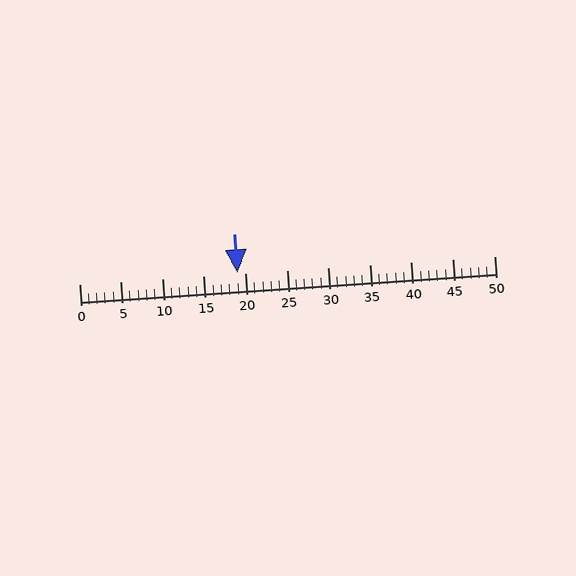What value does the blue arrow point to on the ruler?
The blue arrow points to approximately 19.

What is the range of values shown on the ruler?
The ruler shows values from 0 to 50.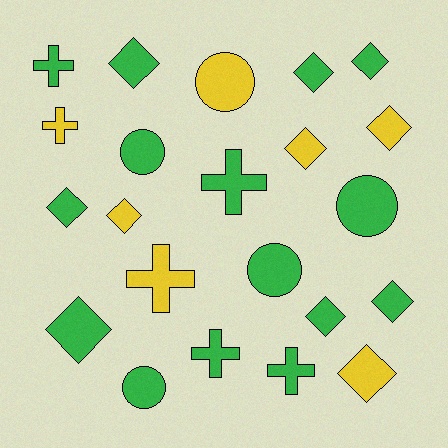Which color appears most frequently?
Green, with 15 objects.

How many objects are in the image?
There are 22 objects.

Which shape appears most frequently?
Diamond, with 11 objects.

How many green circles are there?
There are 4 green circles.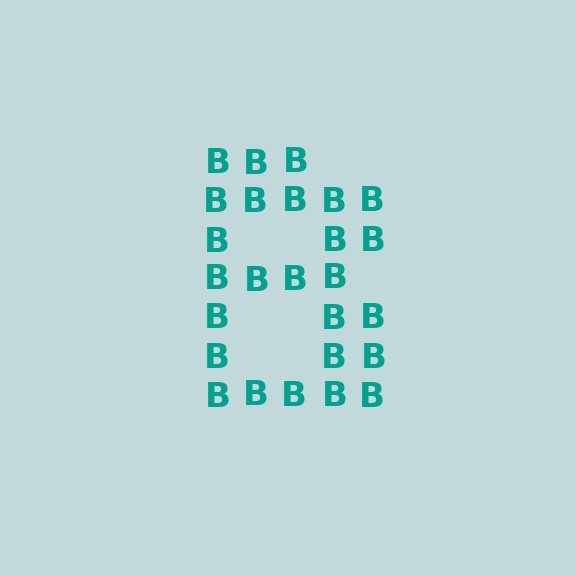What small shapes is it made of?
It is made of small letter B's.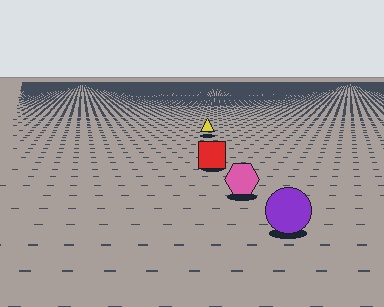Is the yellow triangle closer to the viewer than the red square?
No. The red square is closer — you can tell from the texture gradient: the ground texture is coarser near it.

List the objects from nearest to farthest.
From nearest to farthest: the purple circle, the pink hexagon, the red square, the yellow triangle.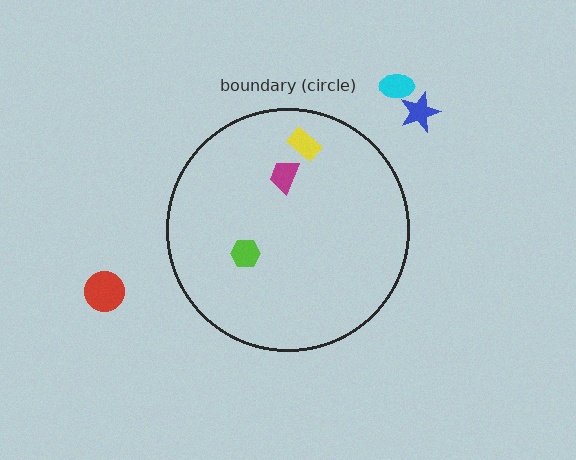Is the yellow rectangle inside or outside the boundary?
Inside.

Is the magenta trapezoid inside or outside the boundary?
Inside.